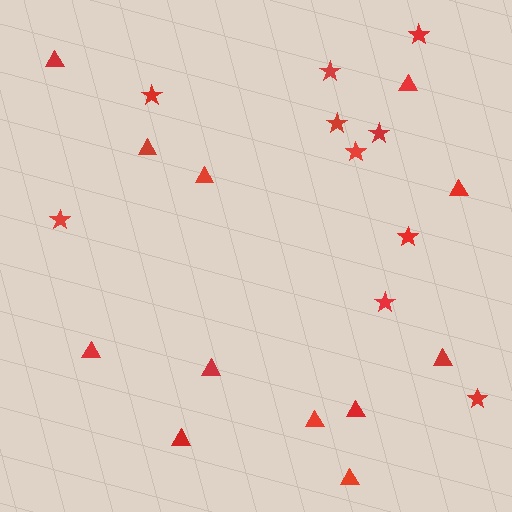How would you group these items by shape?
There are 2 groups: one group of triangles (12) and one group of stars (10).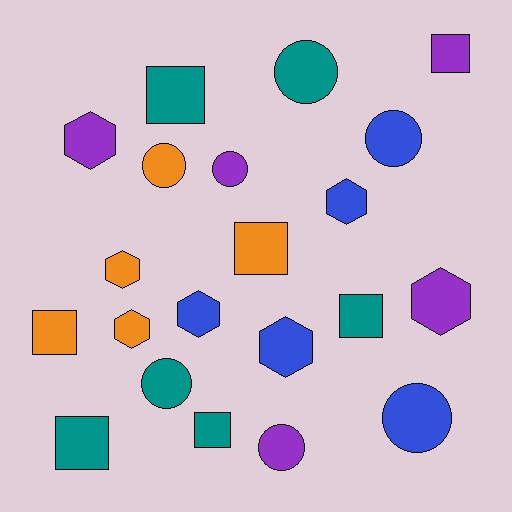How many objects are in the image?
There are 21 objects.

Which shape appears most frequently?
Hexagon, with 7 objects.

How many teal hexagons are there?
There are no teal hexagons.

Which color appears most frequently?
Teal, with 6 objects.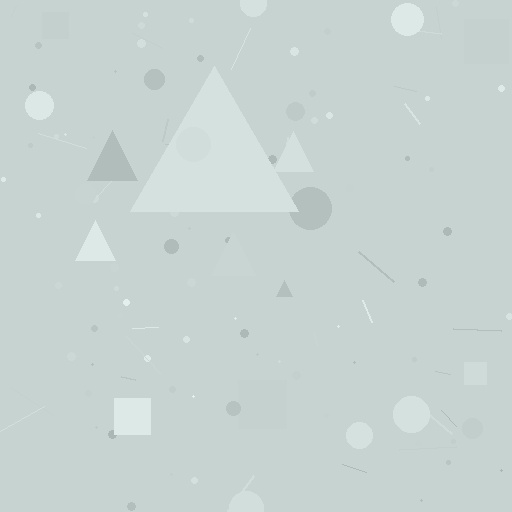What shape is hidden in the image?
A triangle is hidden in the image.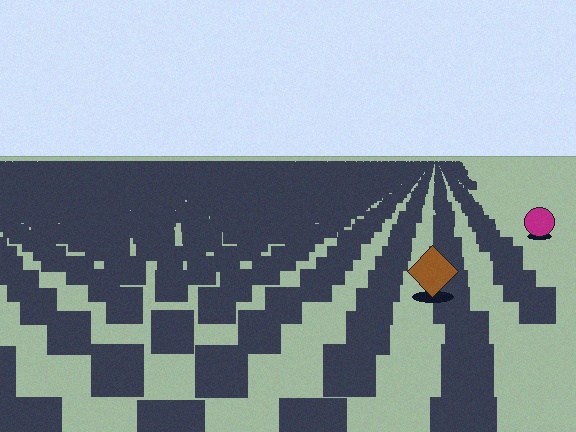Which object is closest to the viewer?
The brown diamond is closest. The texture marks near it are larger and more spread out.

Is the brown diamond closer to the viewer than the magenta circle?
Yes. The brown diamond is closer — you can tell from the texture gradient: the ground texture is coarser near it.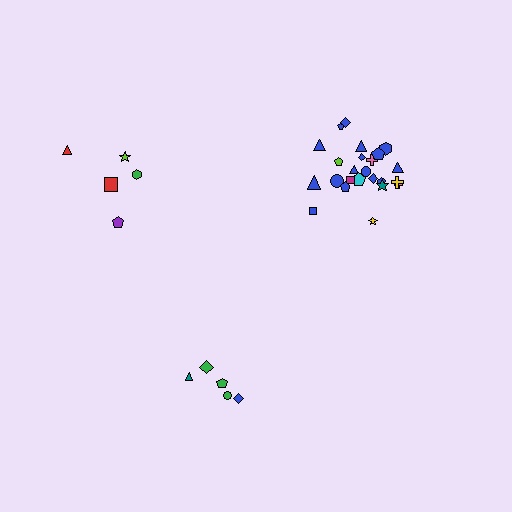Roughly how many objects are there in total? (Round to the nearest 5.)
Roughly 35 objects in total.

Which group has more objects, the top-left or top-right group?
The top-right group.